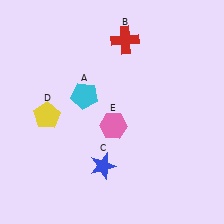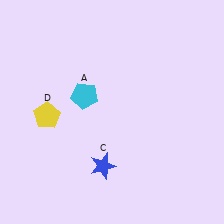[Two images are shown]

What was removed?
The pink hexagon (E), the red cross (B) were removed in Image 2.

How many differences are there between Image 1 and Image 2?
There are 2 differences between the two images.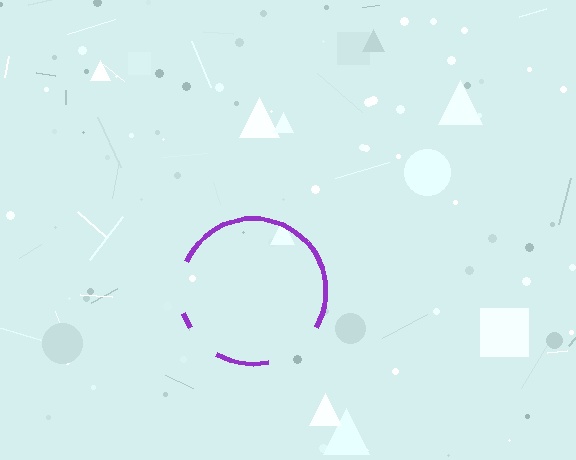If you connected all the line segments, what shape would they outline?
They would outline a circle.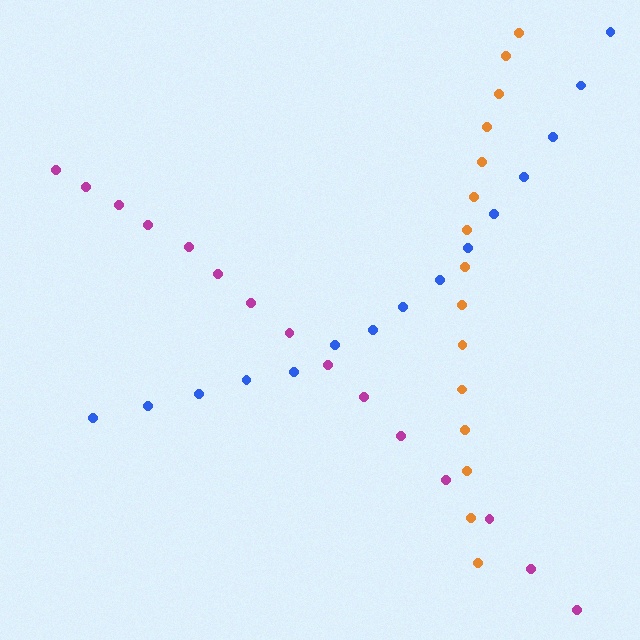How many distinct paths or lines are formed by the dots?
There are 3 distinct paths.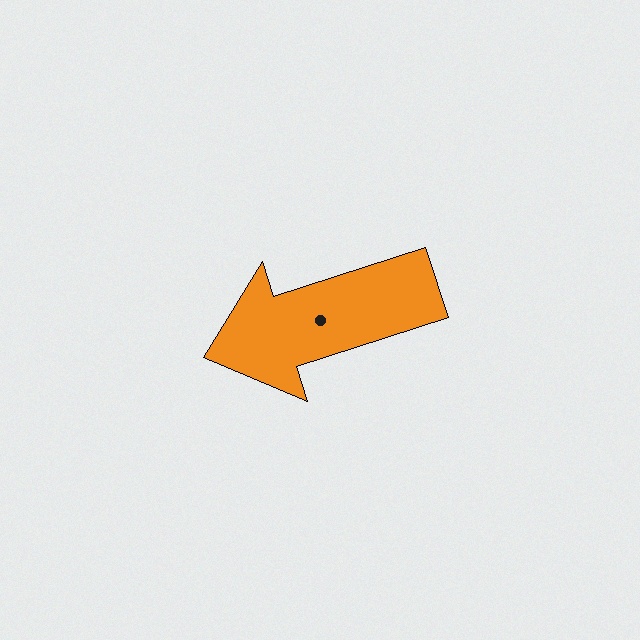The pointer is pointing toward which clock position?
Roughly 8 o'clock.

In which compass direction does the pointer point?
West.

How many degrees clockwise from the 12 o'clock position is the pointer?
Approximately 252 degrees.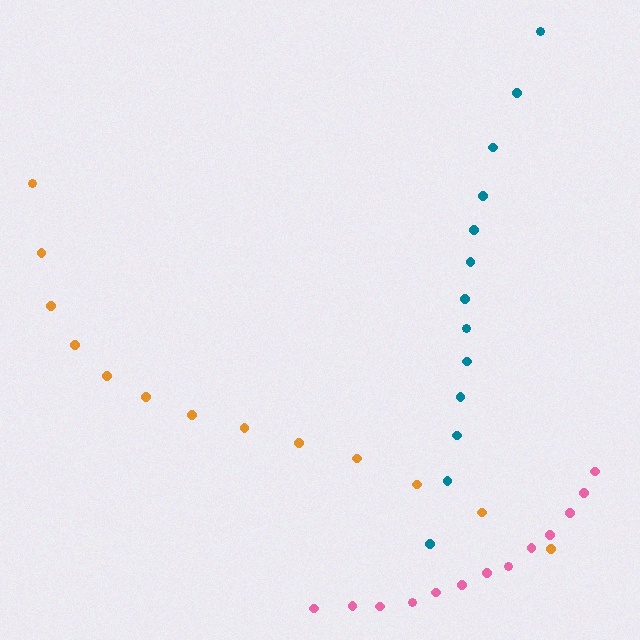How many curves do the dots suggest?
There are 3 distinct paths.